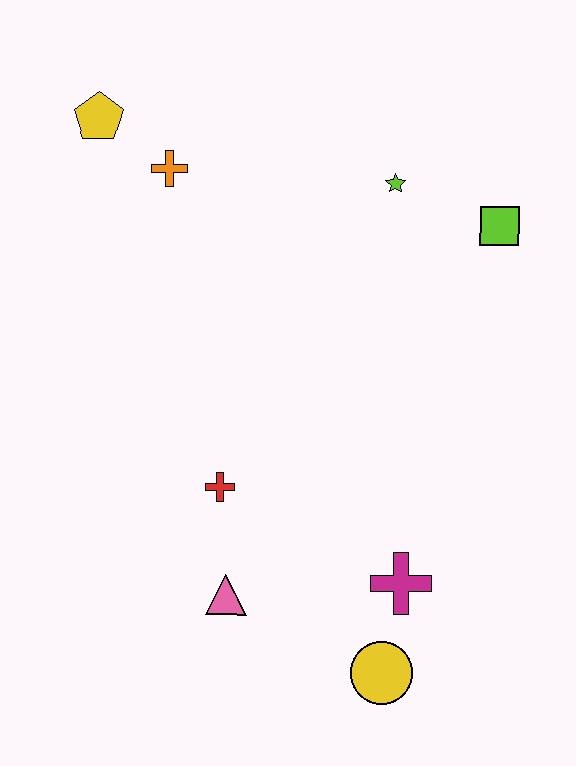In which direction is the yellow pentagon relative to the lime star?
The yellow pentagon is to the left of the lime star.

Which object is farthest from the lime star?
The yellow circle is farthest from the lime star.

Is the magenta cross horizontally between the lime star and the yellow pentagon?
No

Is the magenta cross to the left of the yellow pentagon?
No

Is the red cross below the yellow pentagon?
Yes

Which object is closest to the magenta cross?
The yellow circle is closest to the magenta cross.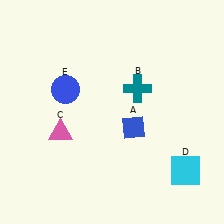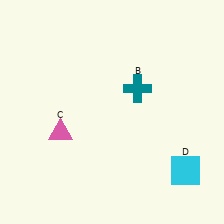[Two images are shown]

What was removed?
The blue diamond (A), the blue circle (E) were removed in Image 2.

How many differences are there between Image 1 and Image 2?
There are 2 differences between the two images.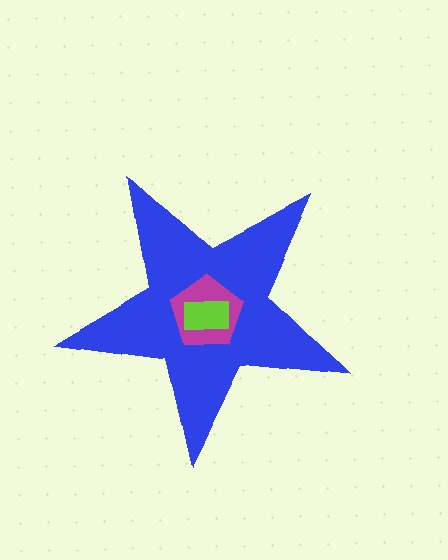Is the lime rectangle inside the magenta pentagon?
Yes.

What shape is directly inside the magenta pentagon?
The lime rectangle.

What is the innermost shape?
The lime rectangle.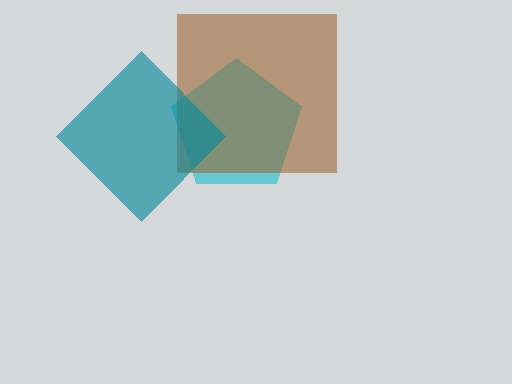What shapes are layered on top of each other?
The layered shapes are: a cyan pentagon, a brown square, a teal diamond.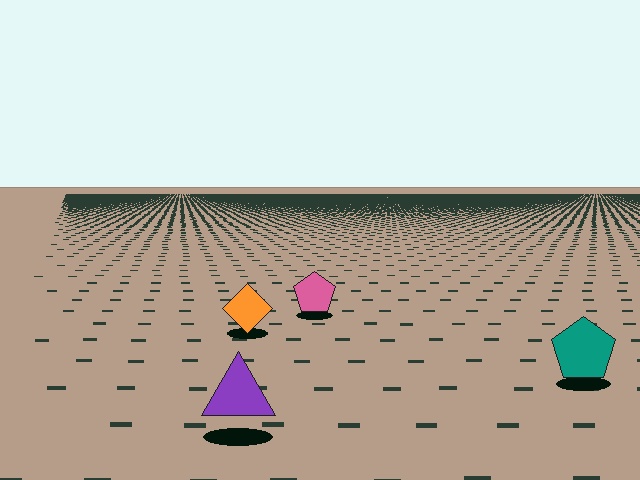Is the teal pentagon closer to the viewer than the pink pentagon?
Yes. The teal pentagon is closer — you can tell from the texture gradient: the ground texture is coarser near it.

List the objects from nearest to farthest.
From nearest to farthest: the purple triangle, the teal pentagon, the orange diamond, the pink pentagon.